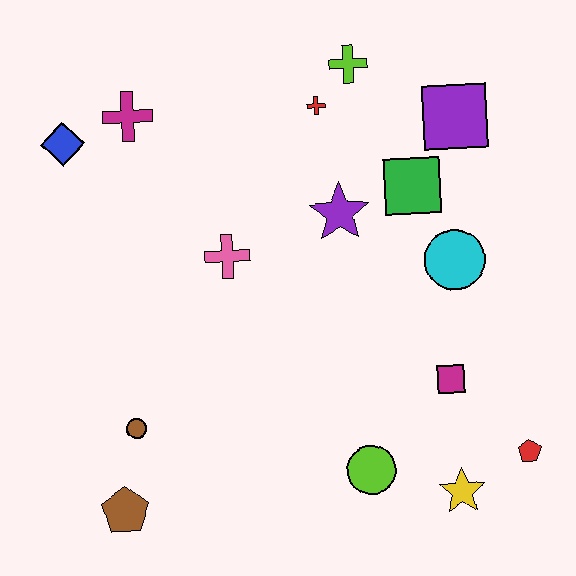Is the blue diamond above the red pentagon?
Yes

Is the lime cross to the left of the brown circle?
No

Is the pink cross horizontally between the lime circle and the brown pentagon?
Yes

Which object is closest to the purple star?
The green square is closest to the purple star.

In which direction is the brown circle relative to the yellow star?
The brown circle is to the left of the yellow star.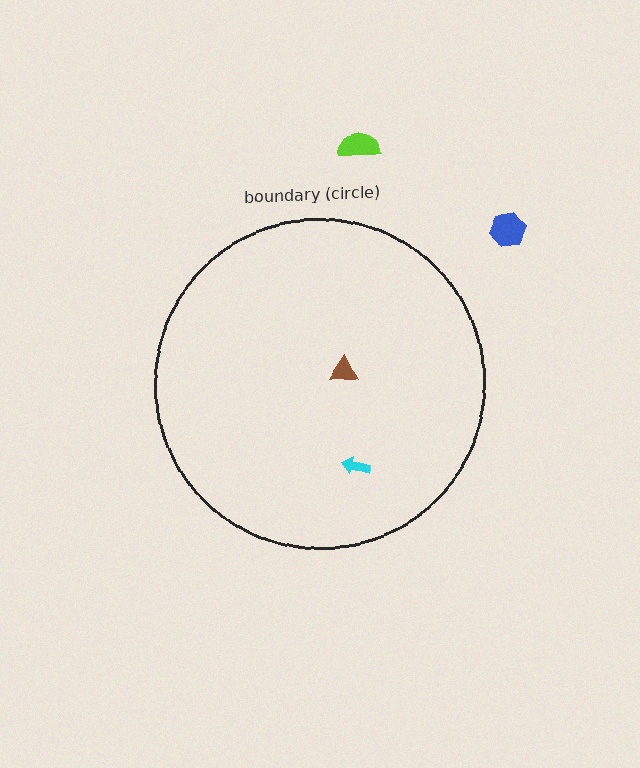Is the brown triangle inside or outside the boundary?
Inside.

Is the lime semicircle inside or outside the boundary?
Outside.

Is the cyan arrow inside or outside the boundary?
Inside.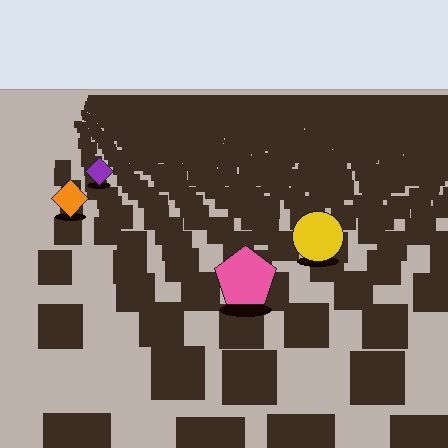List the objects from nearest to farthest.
From nearest to farthest: the pink pentagon, the yellow circle, the orange diamond, the purple diamond.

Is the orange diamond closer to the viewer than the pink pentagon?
No. The pink pentagon is closer — you can tell from the texture gradient: the ground texture is coarser near it.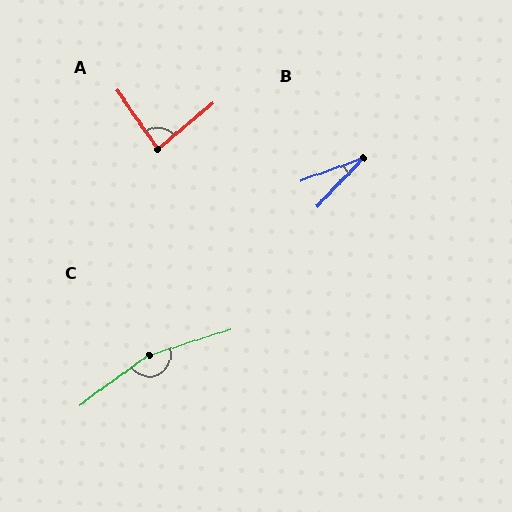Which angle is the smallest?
B, at approximately 26 degrees.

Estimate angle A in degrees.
Approximately 85 degrees.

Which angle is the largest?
C, at approximately 162 degrees.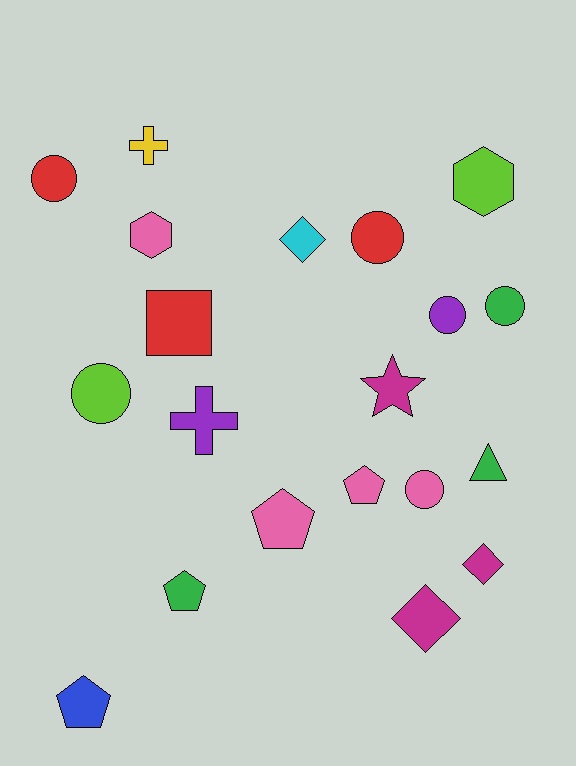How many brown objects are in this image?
There are no brown objects.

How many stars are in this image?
There is 1 star.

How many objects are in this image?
There are 20 objects.